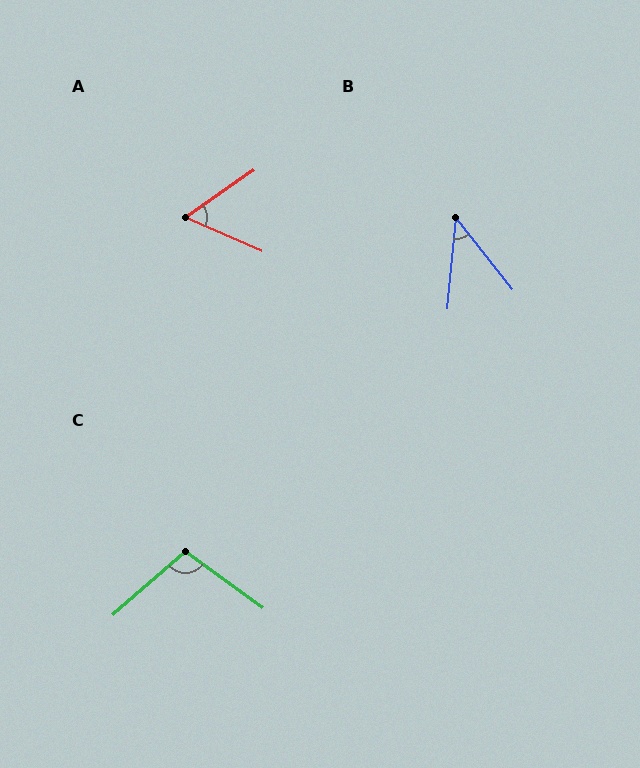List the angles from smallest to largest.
B (44°), A (58°), C (103°).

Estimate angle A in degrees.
Approximately 58 degrees.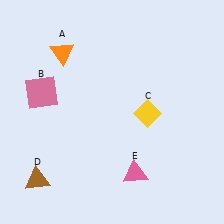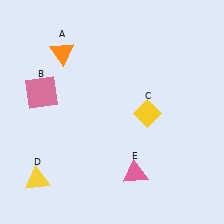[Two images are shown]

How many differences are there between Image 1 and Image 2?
There is 1 difference between the two images.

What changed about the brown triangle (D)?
In Image 1, D is brown. In Image 2, it changed to yellow.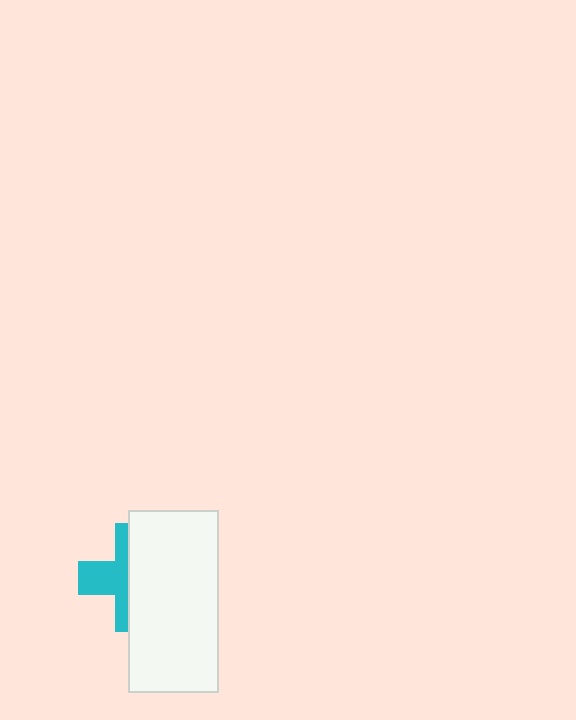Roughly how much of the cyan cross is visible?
A small part of it is visible (roughly 41%).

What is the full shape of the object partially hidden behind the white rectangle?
The partially hidden object is a cyan cross.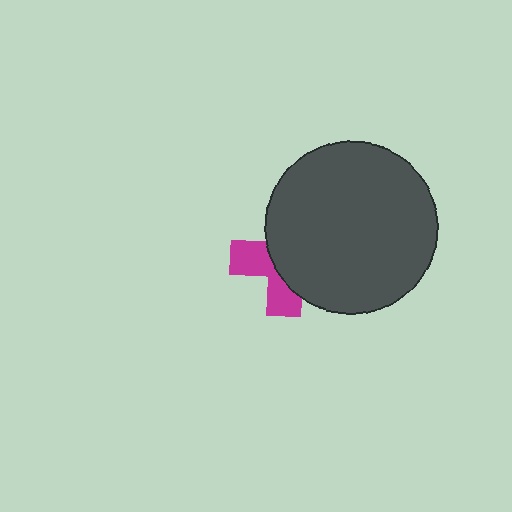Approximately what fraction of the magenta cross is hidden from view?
Roughly 62% of the magenta cross is hidden behind the dark gray circle.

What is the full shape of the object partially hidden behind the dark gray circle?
The partially hidden object is a magenta cross.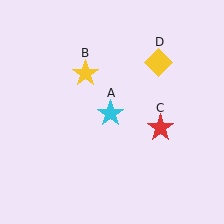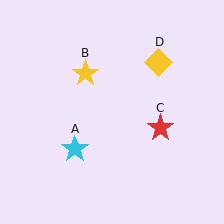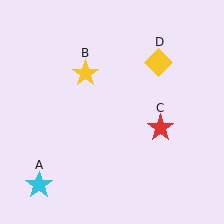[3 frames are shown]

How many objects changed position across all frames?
1 object changed position: cyan star (object A).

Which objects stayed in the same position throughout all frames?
Yellow star (object B) and red star (object C) and yellow diamond (object D) remained stationary.